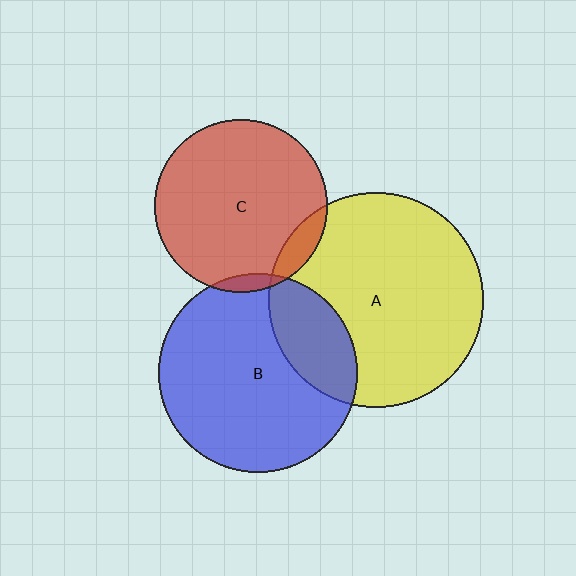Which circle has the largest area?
Circle A (yellow).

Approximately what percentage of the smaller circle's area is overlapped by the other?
Approximately 10%.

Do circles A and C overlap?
Yes.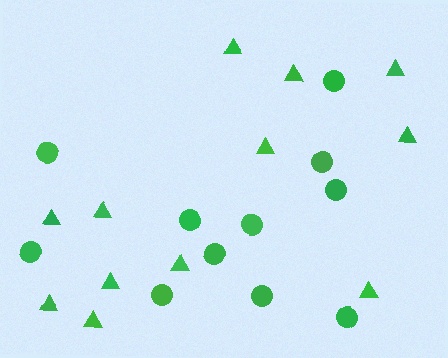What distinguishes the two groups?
There are 2 groups: one group of triangles (12) and one group of circles (11).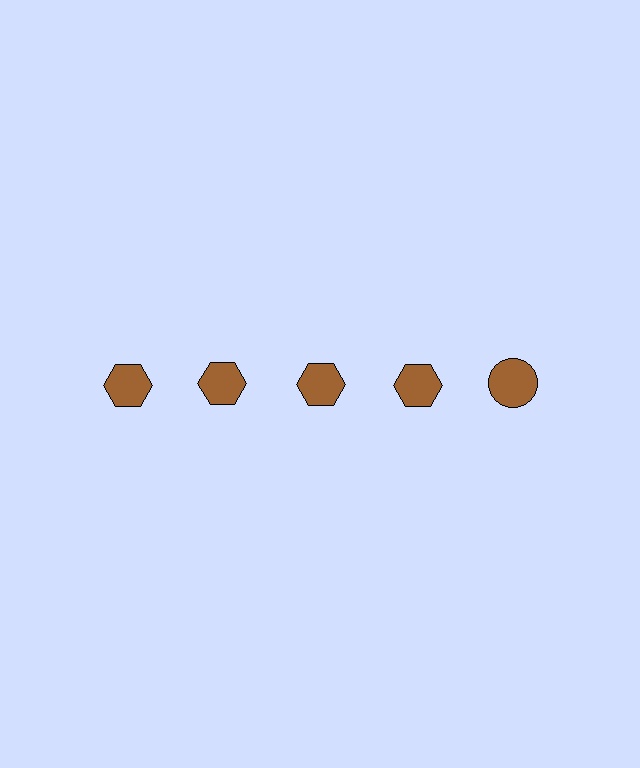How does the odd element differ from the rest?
It has a different shape: circle instead of hexagon.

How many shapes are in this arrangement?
There are 5 shapes arranged in a grid pattern.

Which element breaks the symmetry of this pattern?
The brown circle in the top row, rightmost column breaks the symmetry. All other shapes are brown hexagons.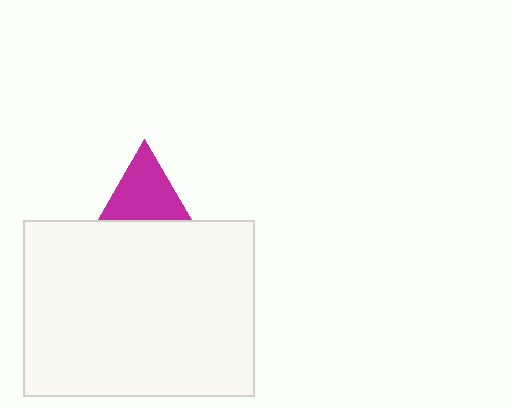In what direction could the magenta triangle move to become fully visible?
The magenta triangle could move up. That would shift it out from behind the white rectangle entirely.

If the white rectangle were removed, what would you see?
You would see the complete magenta triangle.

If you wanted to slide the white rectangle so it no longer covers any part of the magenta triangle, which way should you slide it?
Slide it down — that is the most direct way to separate the two shapes.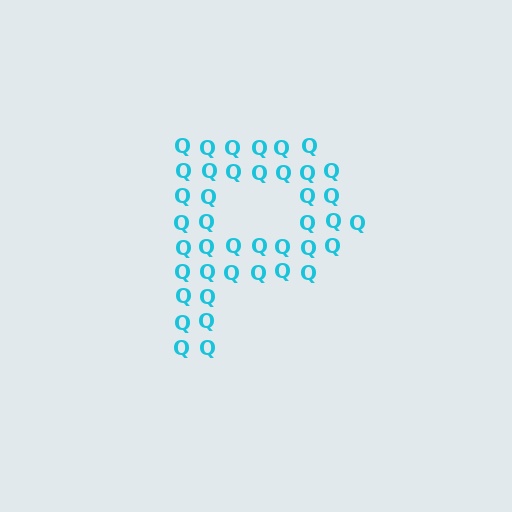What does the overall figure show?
The overall figure shows the letter P.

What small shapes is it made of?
It is made of small letter Q's.